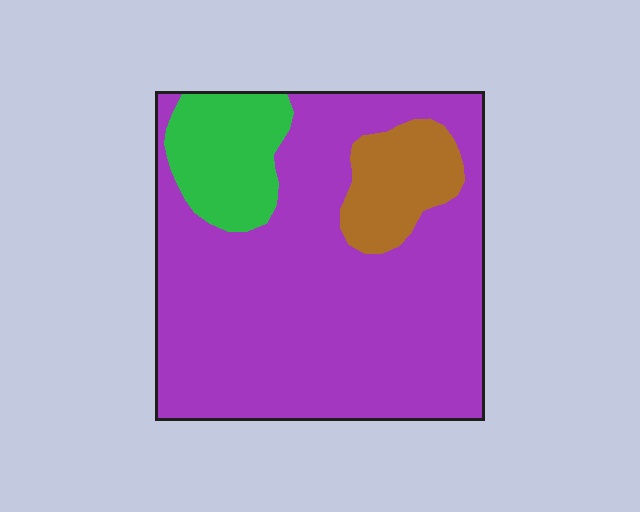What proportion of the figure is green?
Green covers 13% of the figure.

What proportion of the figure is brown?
Brown covers about 10% of the figure.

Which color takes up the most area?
Purple, at roughly 75%.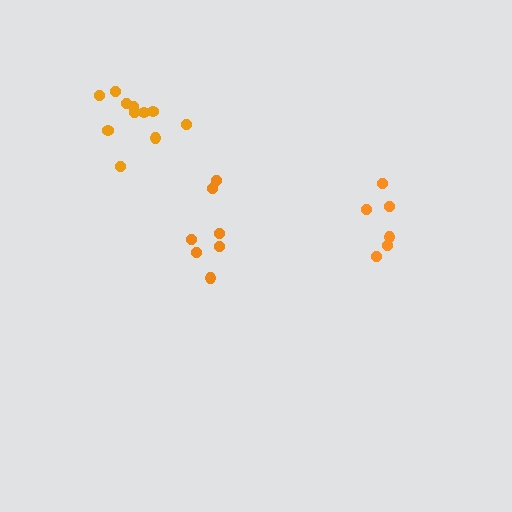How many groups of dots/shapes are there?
There are 3 groups.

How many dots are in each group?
Group 1: 7 dots, Group 2: 6 dots, Group 3: 11 dots (24 total).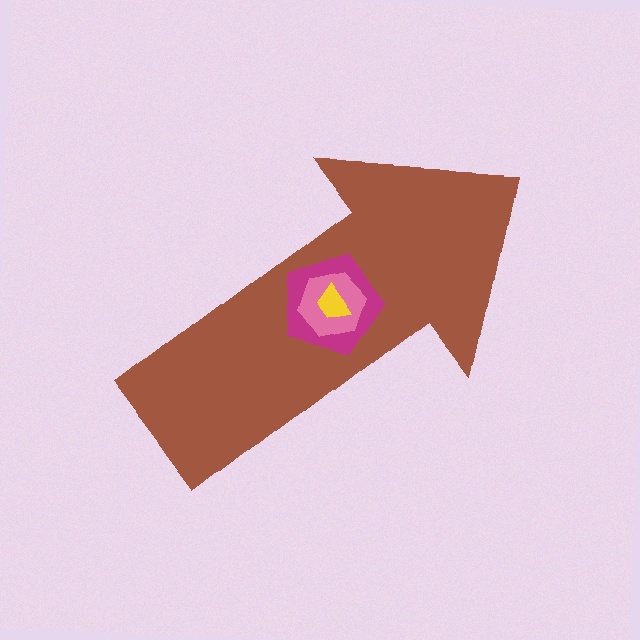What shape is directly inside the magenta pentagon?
The pink hexagon.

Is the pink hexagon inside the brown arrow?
Yes.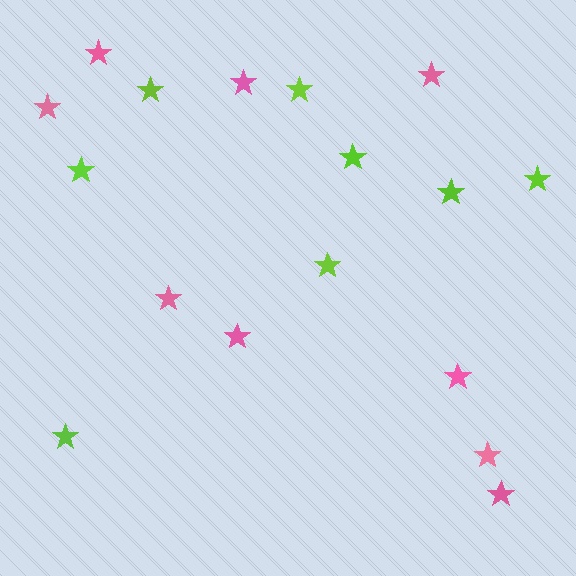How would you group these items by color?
There are 2 groups: one group of pink stars (9) and one group of lime stars (8).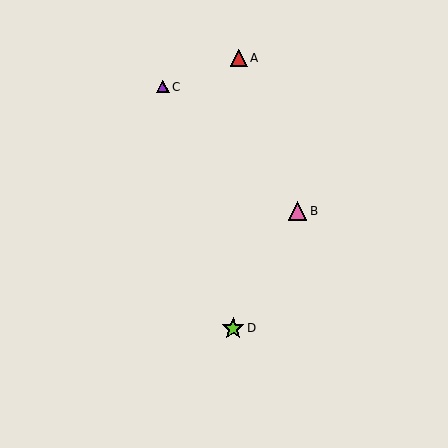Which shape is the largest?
The lime star (labeled D) is the largest.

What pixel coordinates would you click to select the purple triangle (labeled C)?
Click at (163, 87) to select the purple triangle C.